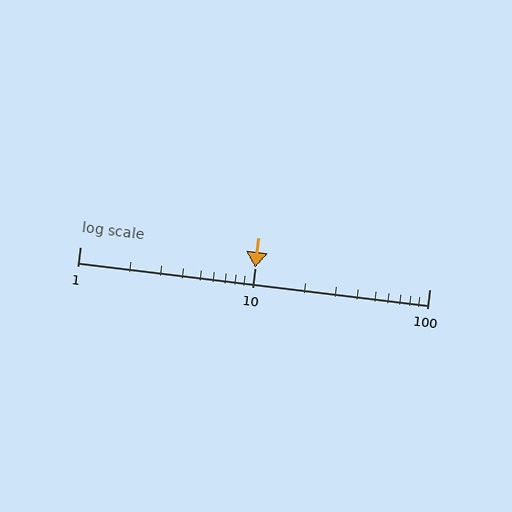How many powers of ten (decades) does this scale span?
The scale spans 2 decades, from 1 to 100.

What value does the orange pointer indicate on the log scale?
The pointer indicates approximately 10.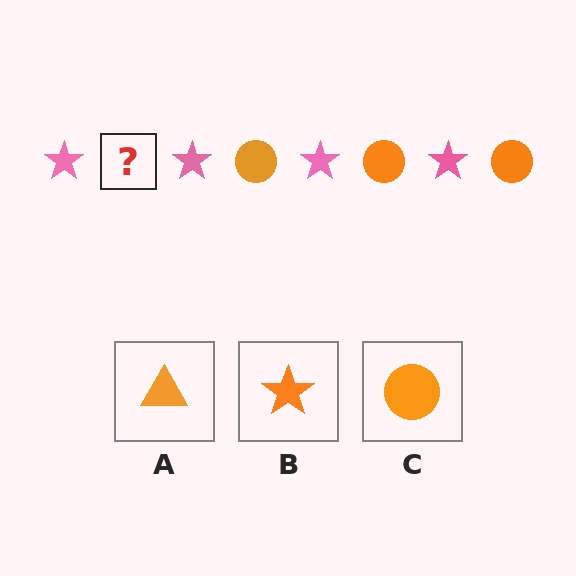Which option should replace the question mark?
Option C.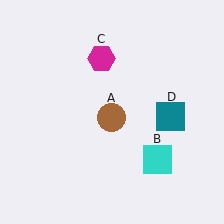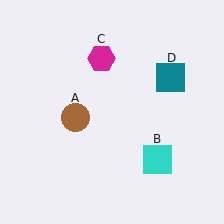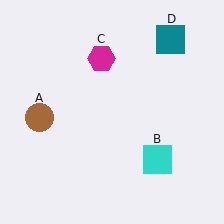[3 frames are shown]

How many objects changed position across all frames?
2 objects changed position: brown circle (object A), teal square (object D).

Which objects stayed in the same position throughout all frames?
Cyan square (object B) and magenta hexagon (object C) remained stationary.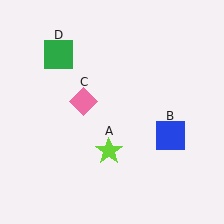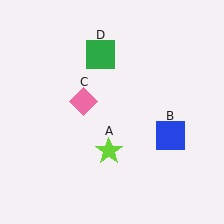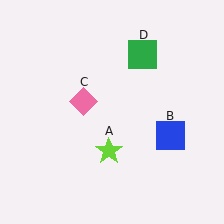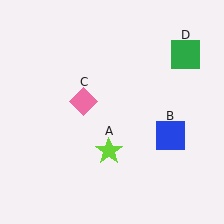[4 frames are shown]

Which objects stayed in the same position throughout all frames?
Lime star (object A) and blue square (object B) and pink diamond (object C) remained stationary.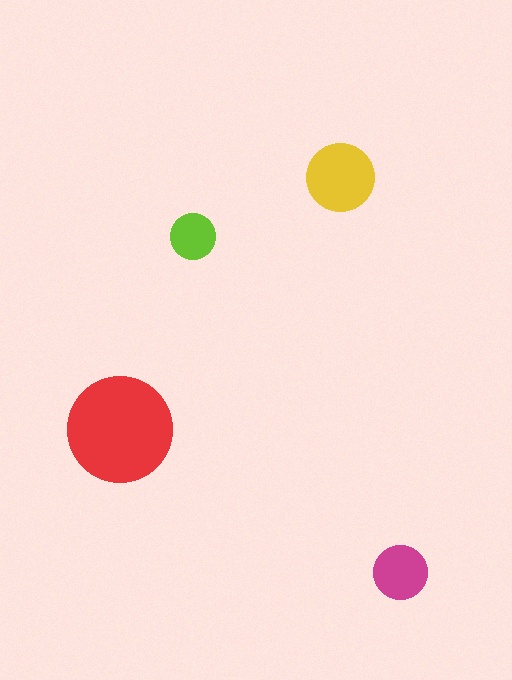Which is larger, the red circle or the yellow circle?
The red one.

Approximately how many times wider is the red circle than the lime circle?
About 2.5 times wider.